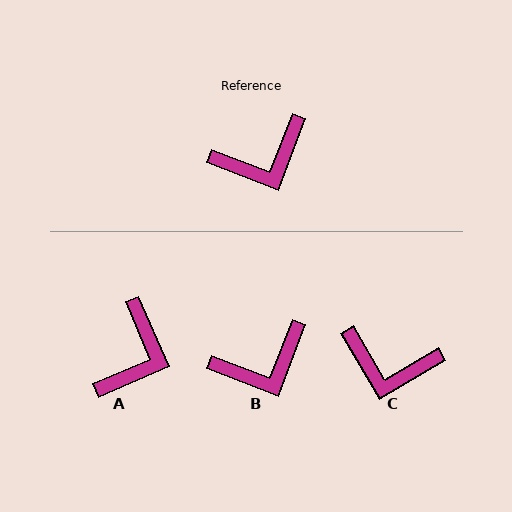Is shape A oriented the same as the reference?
No, it is off by about 44 degrees.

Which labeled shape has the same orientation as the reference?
B.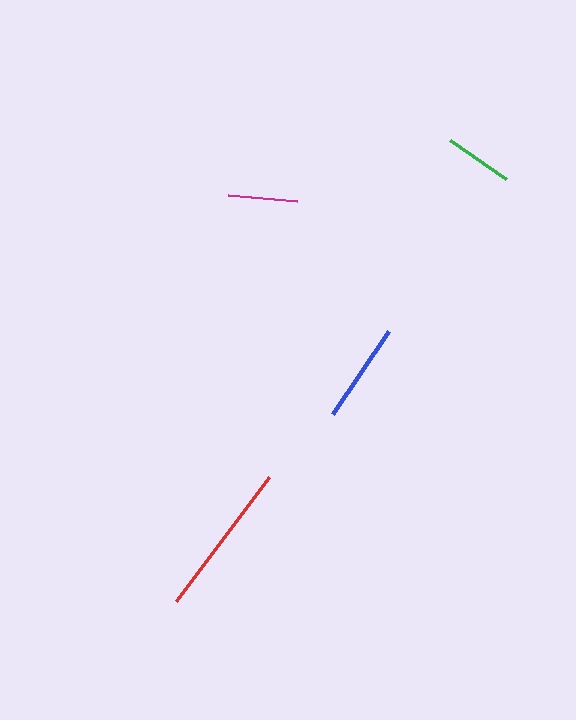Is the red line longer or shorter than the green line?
The red line is longer than the green line.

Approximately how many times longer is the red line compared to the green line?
The red line is approximately 2.2 times the length of the green line.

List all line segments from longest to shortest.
From longest to shortest: red, blue, magenta, green.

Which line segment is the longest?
The red line is the longest at approximately 154 pixels.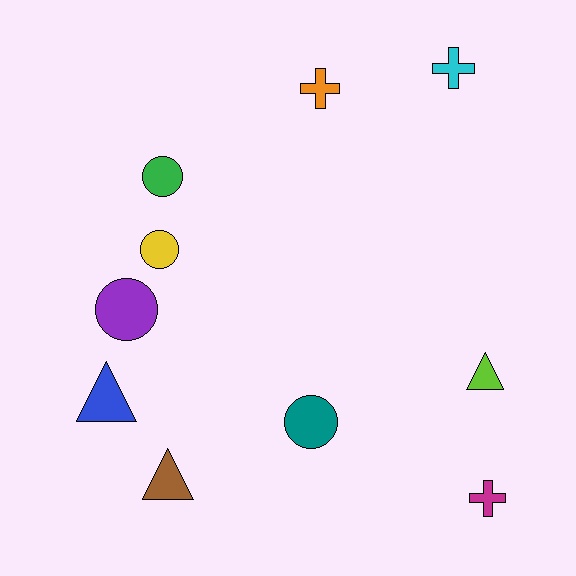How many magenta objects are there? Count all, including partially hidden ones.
There is 1 magenta object.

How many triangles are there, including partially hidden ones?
There are 3 triangles.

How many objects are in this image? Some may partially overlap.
There are 10 objects.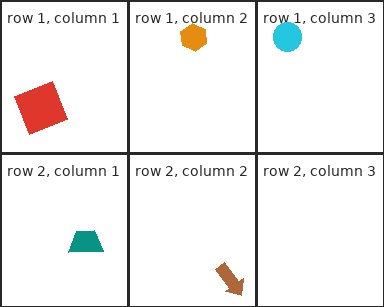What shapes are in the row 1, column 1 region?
The red square.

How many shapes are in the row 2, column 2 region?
1.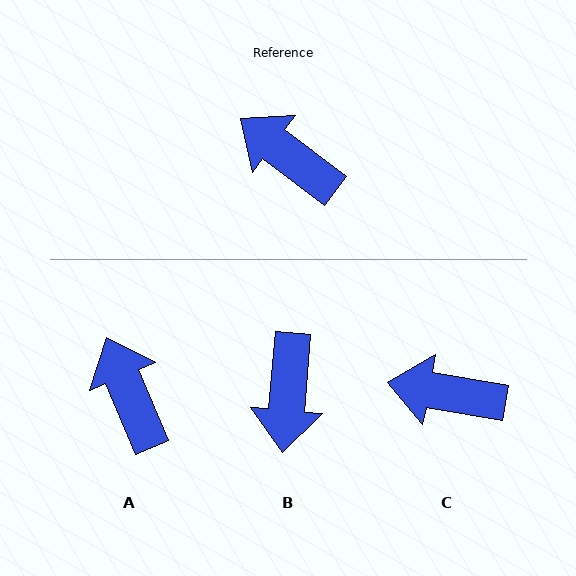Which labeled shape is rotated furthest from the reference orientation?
B, about 123 degrees away.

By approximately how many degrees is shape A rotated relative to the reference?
Approximately 30 degrees clockwise.